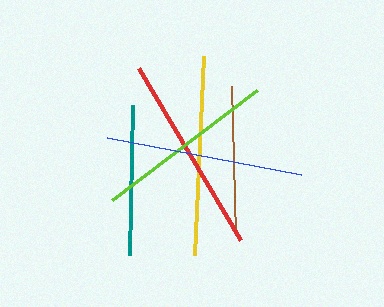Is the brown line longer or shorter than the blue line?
The blue line is longer than the brown line.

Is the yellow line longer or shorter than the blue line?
The yellow line is longer than the blue line.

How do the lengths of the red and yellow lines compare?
The red and yellow lines are approximately the same length.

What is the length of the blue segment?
The blue segment is approximately 197 pixels long.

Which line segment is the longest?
The red line is the longest at approximately 201 pixels.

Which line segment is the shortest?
The brown line is the shortest at approximately 149 pixels.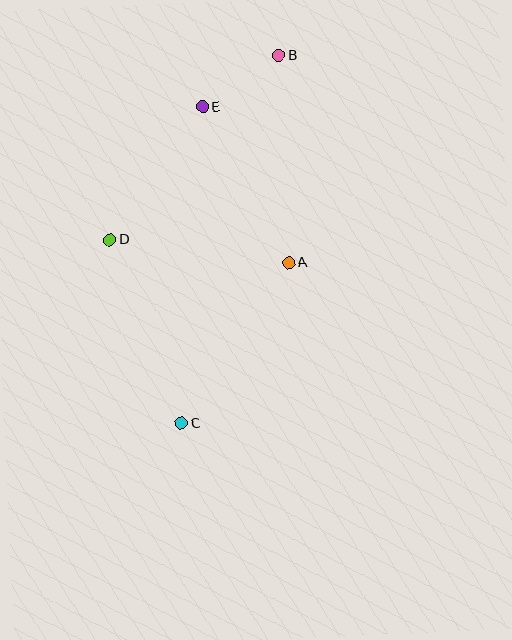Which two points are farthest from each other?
Points B and C are farthest from each other.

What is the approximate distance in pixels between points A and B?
The distance between A and B is approximately 208 pixels.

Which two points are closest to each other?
Points B and E are closest to each other.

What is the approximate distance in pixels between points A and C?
The distance between A and C is approximately 193 pixels.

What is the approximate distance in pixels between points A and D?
The distance between A and D is approximately 180 pixels.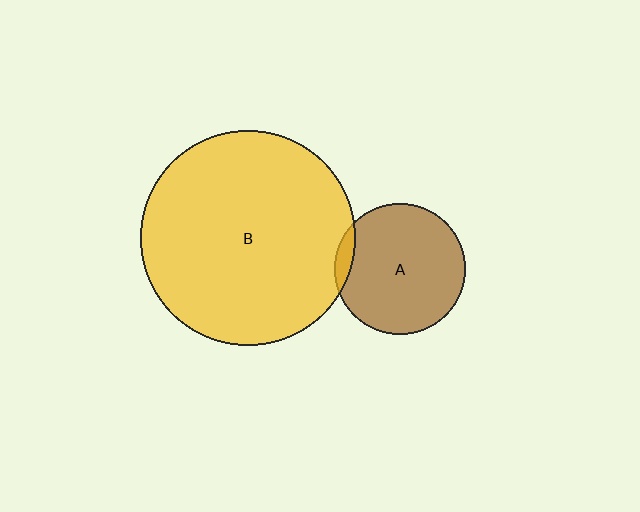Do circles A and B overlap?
Yes.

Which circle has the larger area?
Circle B (yellow).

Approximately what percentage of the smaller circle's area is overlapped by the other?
Approximately 5%.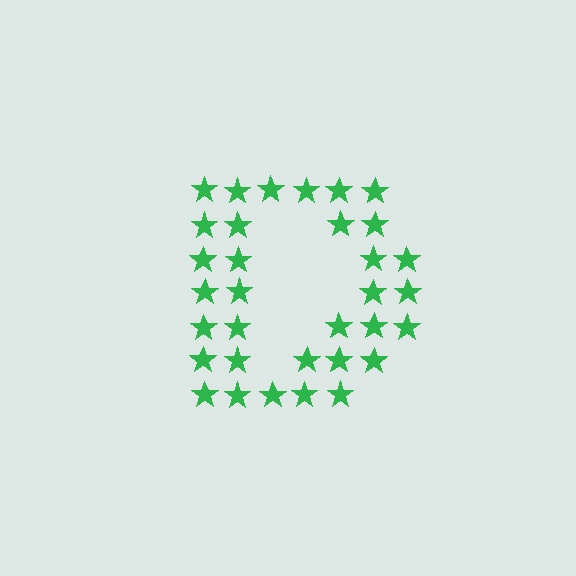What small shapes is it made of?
It is made of small stars.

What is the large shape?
The large shape is the letter D.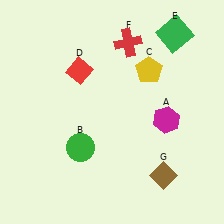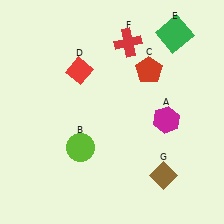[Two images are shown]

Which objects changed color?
B changed from green to lime. C changed from yellow to red.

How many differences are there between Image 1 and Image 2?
There are 2 differences between the two images.